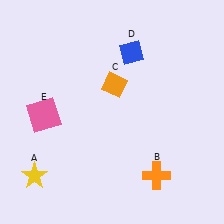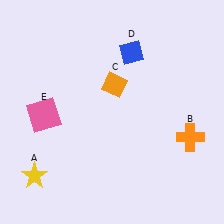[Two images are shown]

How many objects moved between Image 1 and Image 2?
1 object moved between the two images.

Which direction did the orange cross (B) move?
The orange cross (B) moved up.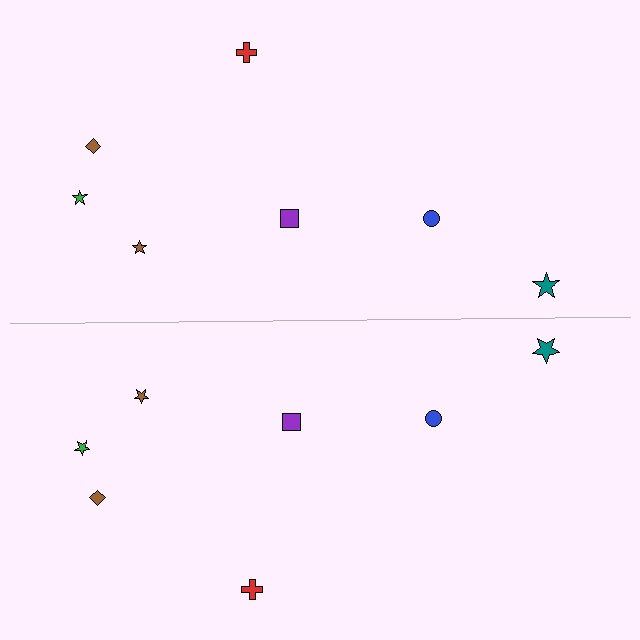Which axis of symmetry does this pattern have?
The pattern has a horizontal axis of symmetry running through the center of the image.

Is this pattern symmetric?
Yes, this pattern has bilateral (reflection) symmetry.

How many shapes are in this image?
There are 14 shapes in this image.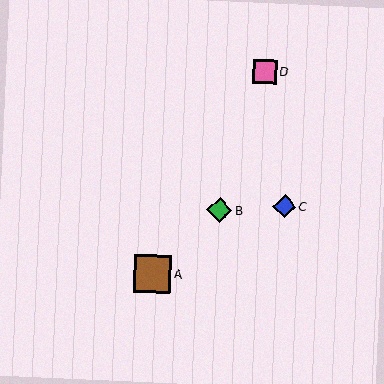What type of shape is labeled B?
Shape B is a green diamond.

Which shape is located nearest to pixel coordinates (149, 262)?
The brown square (labeled A) at (152, 273) is nearest to that location.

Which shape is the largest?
The brown square (labeled A) is the largest.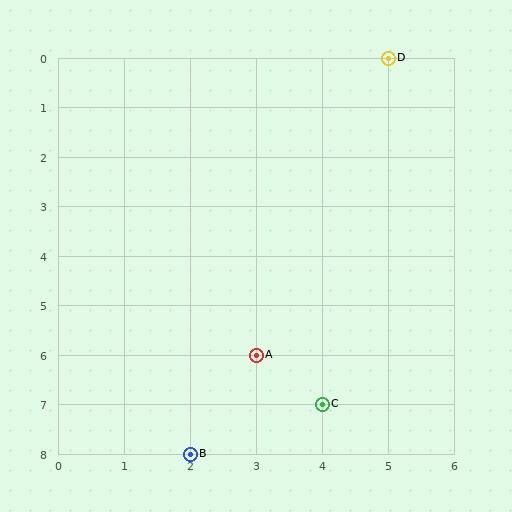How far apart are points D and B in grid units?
Points D and B are 3 columns and 8 rows apart (about 8.5 grid units diagonally).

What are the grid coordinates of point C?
Point C is at grid coordinates (4, 7).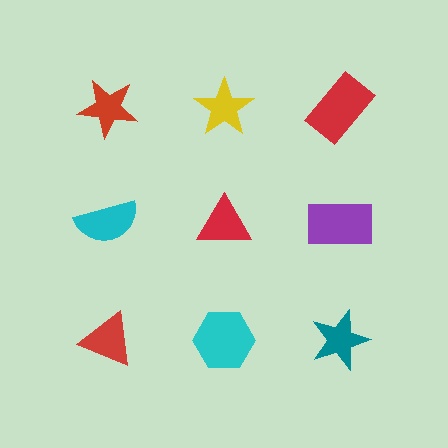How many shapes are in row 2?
3 shapes.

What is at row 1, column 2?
A yellow star.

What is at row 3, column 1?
A red triangle.